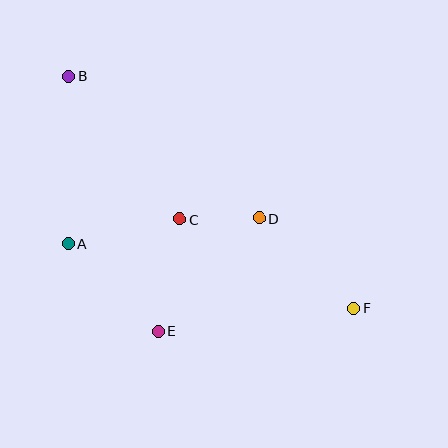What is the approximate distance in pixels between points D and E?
The distance between D and E is approximately 152 pixels.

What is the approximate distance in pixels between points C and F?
The distance between C and F is approximately 195 pixels.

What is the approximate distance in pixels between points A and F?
The distance between A and F is approximately 293 pixels.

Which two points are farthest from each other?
Points B and F are farthest from each other.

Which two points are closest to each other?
Points C and D are closest to each other.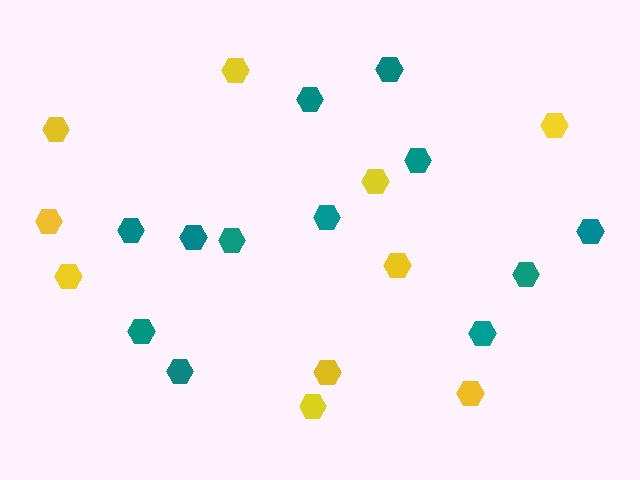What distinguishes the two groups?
There are 2 groups: one group of yellow hexagons (10) and one group of teal hexagons (12).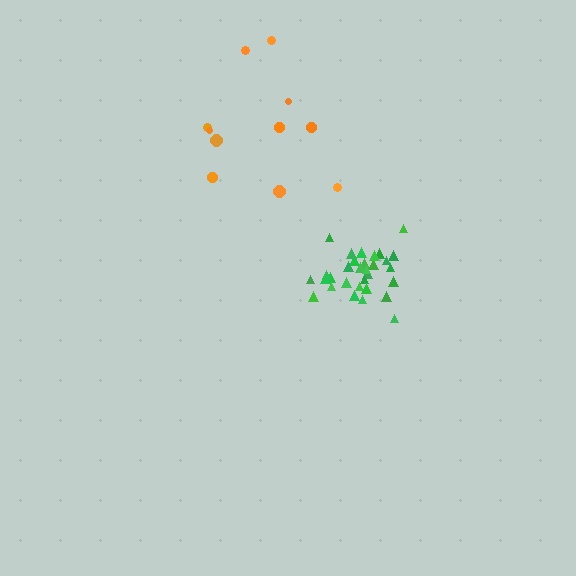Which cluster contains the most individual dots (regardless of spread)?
Green (31).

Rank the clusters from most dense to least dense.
green, orange.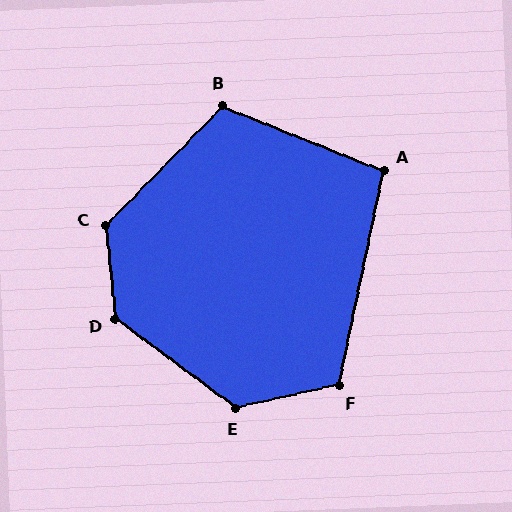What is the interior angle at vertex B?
Approximately 113 degrees (obtuse).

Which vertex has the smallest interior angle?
A, at approximately 100 degrees.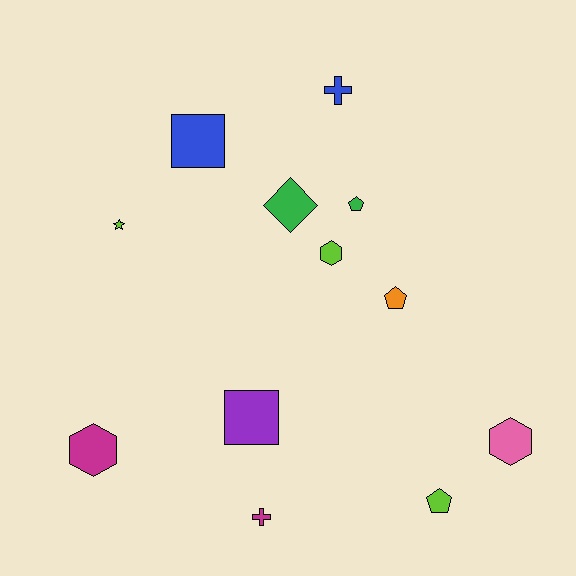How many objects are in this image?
There are 12 objects.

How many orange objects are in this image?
There is 1 orange object.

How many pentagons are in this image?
There are 3 pentagons.